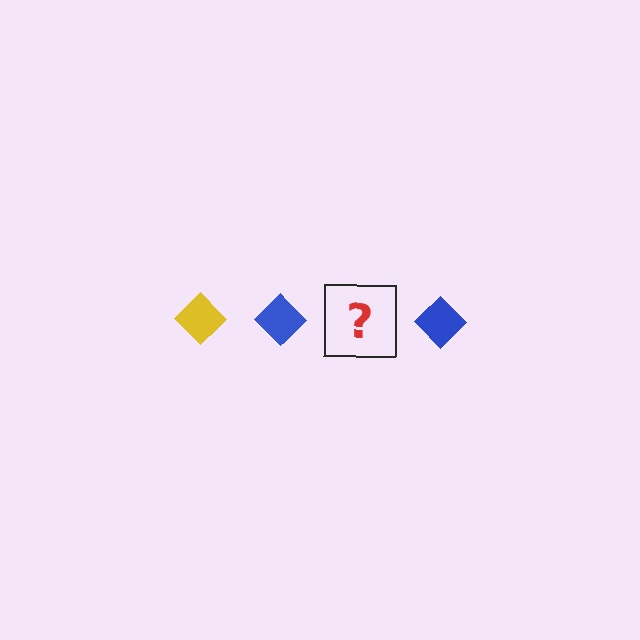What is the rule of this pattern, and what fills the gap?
The rule is that the pattern cycles through yellow, blue diamonds. The gap should be filled with a yellow diamond.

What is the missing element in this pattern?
The missing element is a yellow diamond.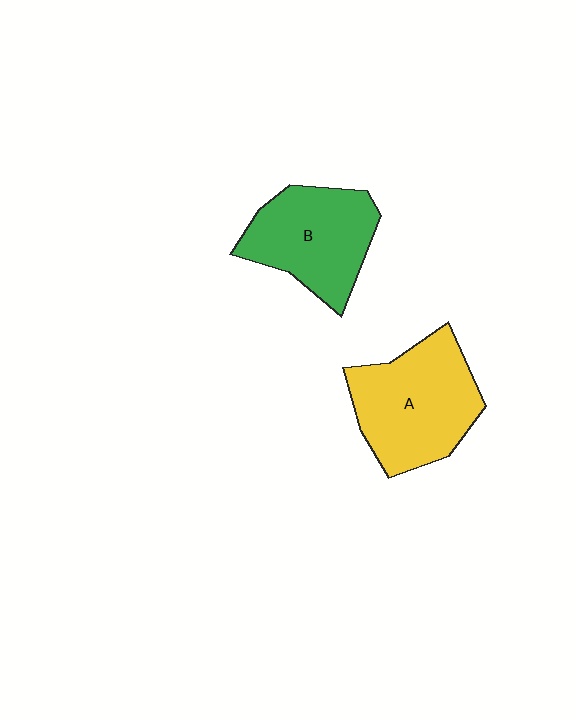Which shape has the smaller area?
Shape B (green).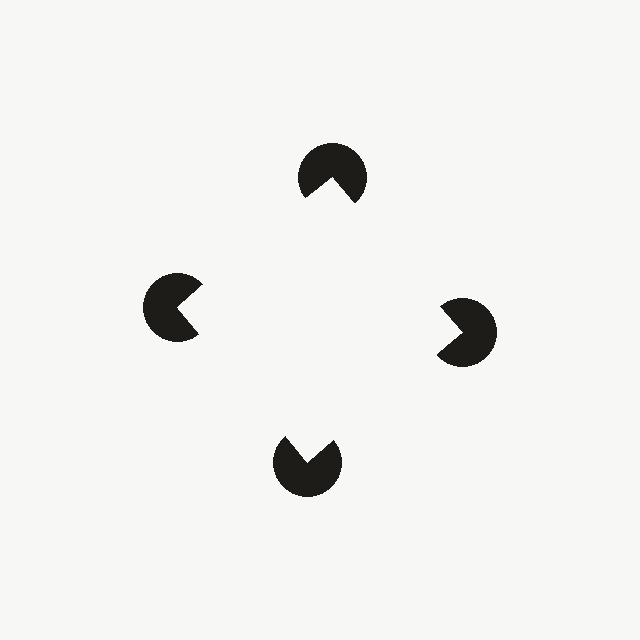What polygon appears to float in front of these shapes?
An illusory square — its edges are inferred from the aligned wedge cuts in the pac-man discs, not physically drawn.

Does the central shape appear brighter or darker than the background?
It typically appears slightly brighter than the background, even though no actual brightness change is drawn.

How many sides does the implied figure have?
4 sides.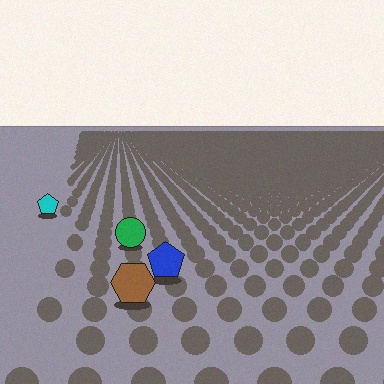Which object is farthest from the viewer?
The cyan pentagon is farthest from the viewer. It appears smaller and the ground texture around it is denser.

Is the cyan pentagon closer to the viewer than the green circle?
No. The green circle is closer — you can tell from the texture gradient: the ground texture is coarser near it.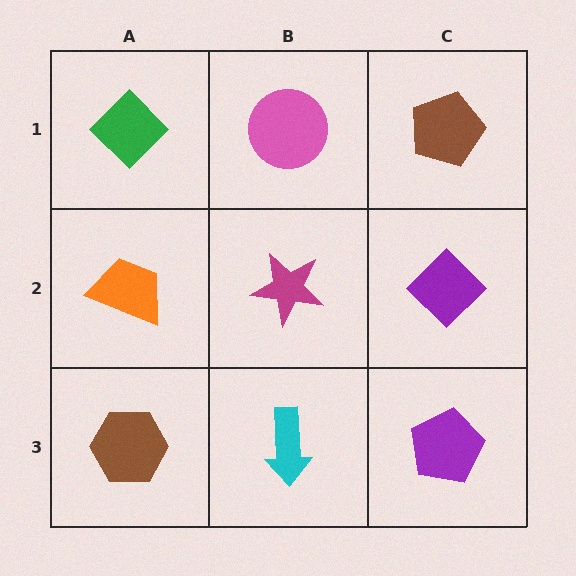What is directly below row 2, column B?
A cyan arrow.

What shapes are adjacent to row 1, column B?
A magenta star (row 2, column B), a green diamond (row 1, column A), a brown pentagon (row 1, column C).